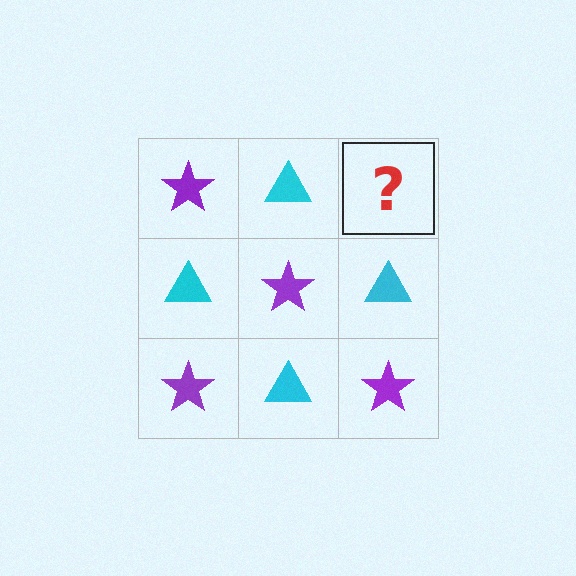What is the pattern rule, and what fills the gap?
The rule is that it alternates purple star and cyan triangle in a checkerboard pattern. The gap should be filled with a purple star.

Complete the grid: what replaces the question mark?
The question mark should be replaced with a purple star.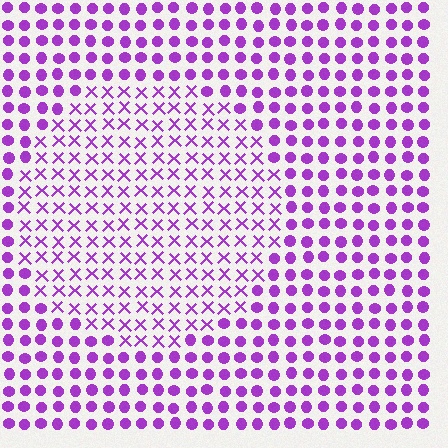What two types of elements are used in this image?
The image uses X marks inside the circle region and circles outside it.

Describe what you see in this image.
The image is filled with small purple elements arranged in a uniform grid. A circle-shaped region contains X marks, while the surrounding area contains circles. The boundary is defined purely by the change in element shape.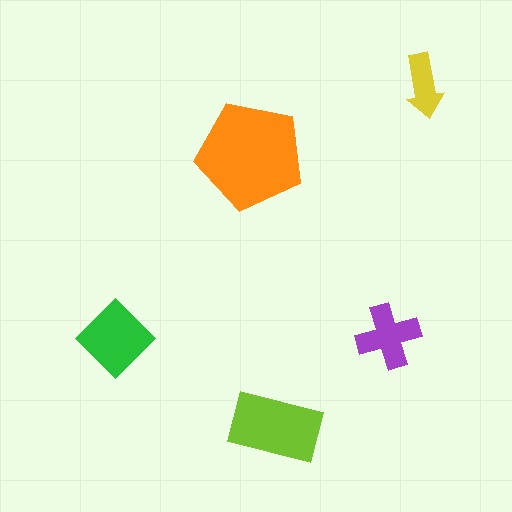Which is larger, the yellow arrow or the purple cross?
The purple cross.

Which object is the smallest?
The yellow arrow.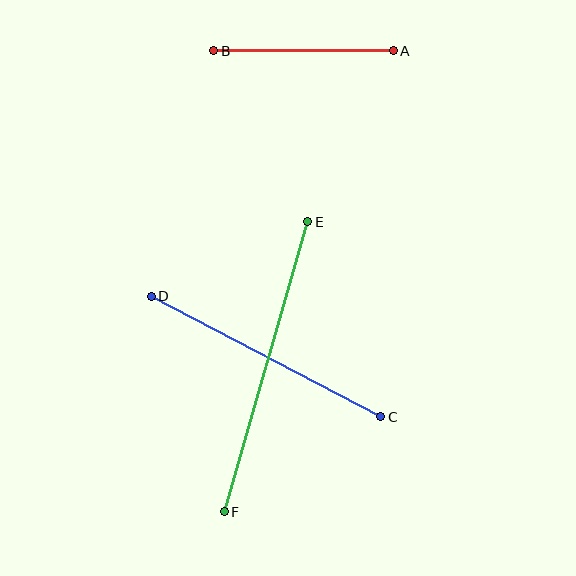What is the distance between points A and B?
The distance is approximately 179 pixels.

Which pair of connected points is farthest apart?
Points E and F are farthest apart.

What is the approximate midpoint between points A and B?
The midpoint is at approximately (304, 51) pixels.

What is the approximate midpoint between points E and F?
The midpoint is at approximately (266, 367) pixels.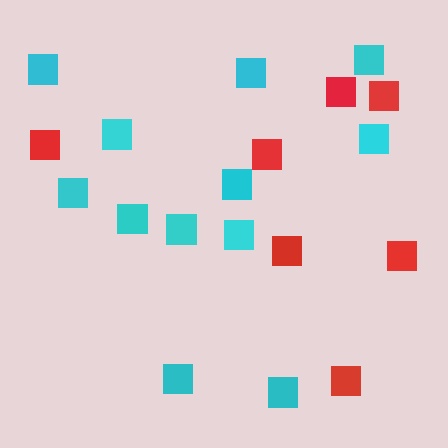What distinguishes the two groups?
There are 2 groups: one group of cyan squares (12) and one group of red squares (7).